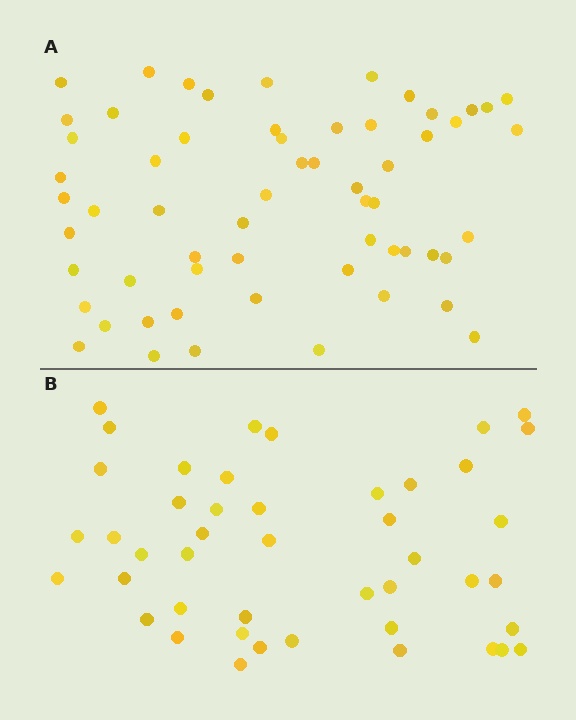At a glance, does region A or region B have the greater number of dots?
Region A (the top region) has more dots.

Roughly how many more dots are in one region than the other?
Region A has approximately 15 more dots than region B.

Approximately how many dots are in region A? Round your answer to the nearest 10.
About 60 dots.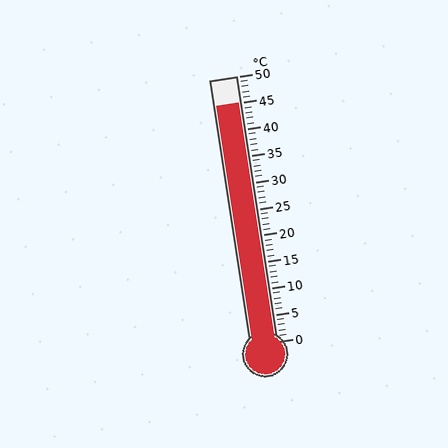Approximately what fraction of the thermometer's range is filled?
The thermometer is filled to approximately 90% of its range.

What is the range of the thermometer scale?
The thermometer scale ranges from 0°C to 50°C.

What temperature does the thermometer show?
The thermometer shows approximately 45°C.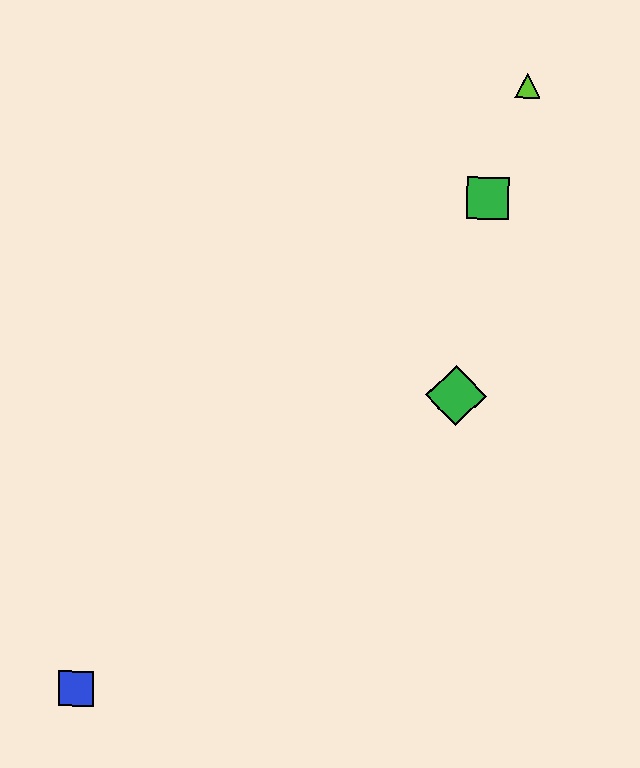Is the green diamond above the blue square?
Yes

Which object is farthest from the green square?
The blue square is farthest from the green square.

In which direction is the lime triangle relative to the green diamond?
The lime triangle is above the green diamond.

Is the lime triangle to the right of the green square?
Yes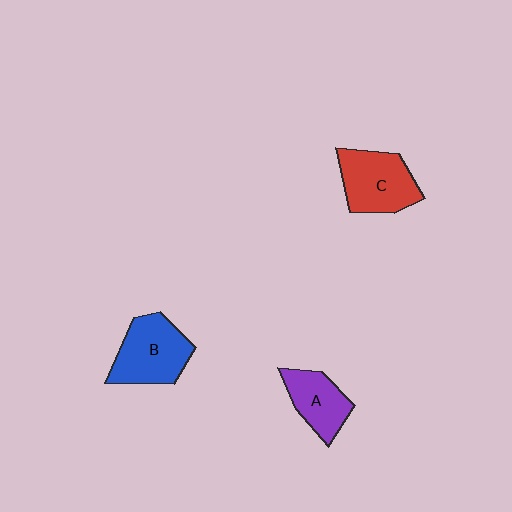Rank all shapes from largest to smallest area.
From largest to smallest: B (blue), C (red), A (purple).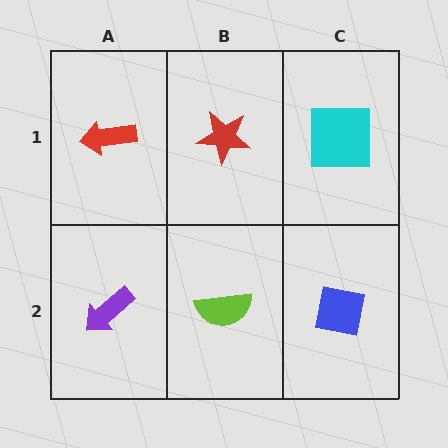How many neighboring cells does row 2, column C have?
2.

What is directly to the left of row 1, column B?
A red arrow.